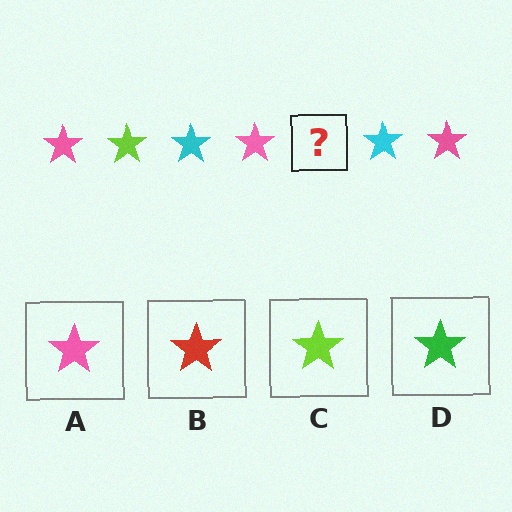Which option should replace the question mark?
Option C.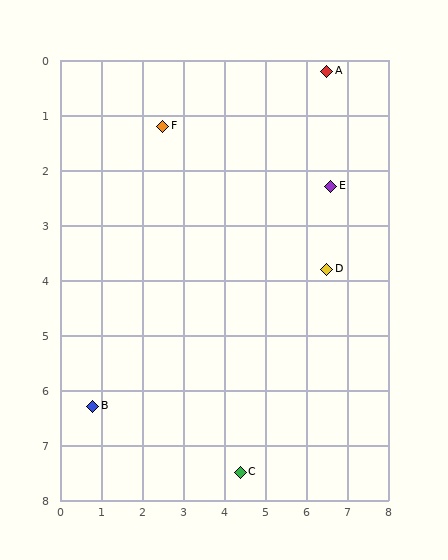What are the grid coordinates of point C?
Point C is at approximately (4.4, 7.5).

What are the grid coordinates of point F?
Point F is at approximately (2.5, 1.2).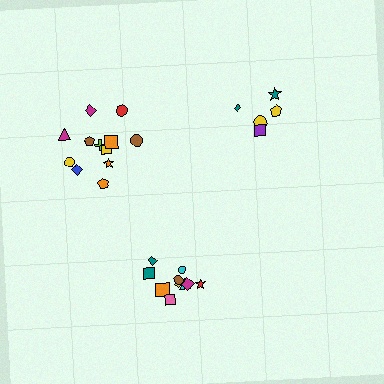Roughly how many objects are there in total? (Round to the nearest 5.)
Roughly 25 objects in total.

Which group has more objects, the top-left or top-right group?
The top-left group.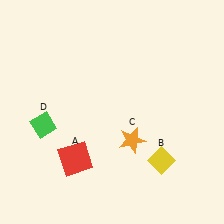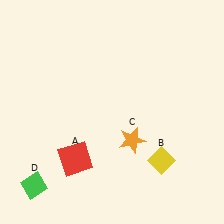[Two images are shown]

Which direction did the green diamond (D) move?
The green diamond (D) moved down.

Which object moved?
The green diamond (D) moved down.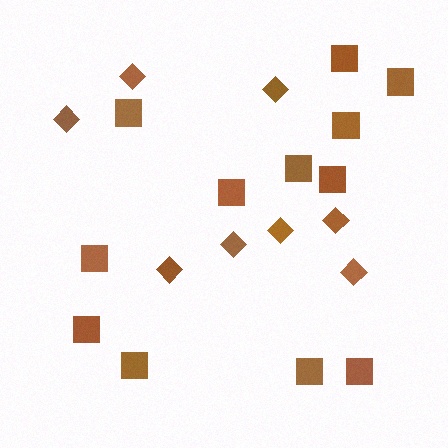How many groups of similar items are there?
There are 2 groups: one group of squares (12) and one group of diamonds (8).